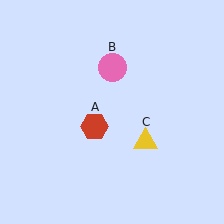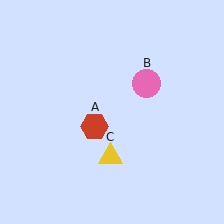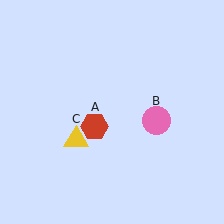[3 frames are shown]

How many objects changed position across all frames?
2 objects changed position: pink circle (object B), yellow triangle (object C).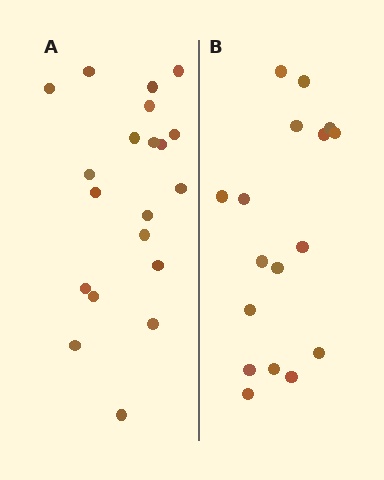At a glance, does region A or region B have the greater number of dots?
Region A (the left region) has more dots.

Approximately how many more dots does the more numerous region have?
Region A has just a few more — roughly 2 or 3 more dots than region B.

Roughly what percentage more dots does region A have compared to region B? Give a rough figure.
About 20% more.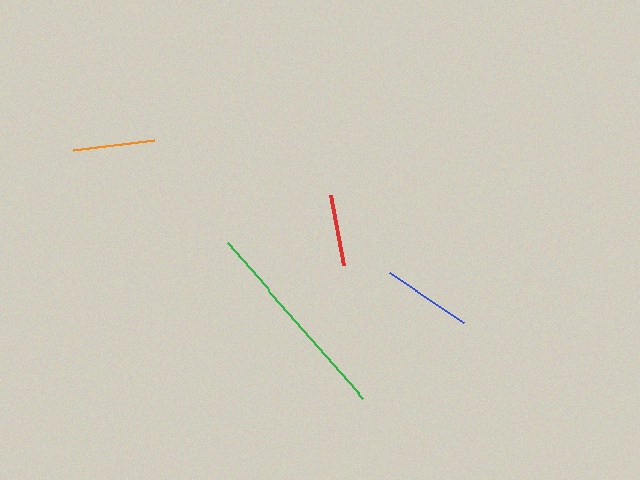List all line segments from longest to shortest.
From longest to shortest: green, blue, orange, red.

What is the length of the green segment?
The green segment is approximately 207 pixels long.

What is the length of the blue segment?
The blue segment is approximately 90 pixels long.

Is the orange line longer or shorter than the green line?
The green line is longer than the orange line.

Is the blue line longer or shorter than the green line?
The green line is longer than the blue line.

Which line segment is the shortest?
The red line is the shortest at approximately 71 pixels.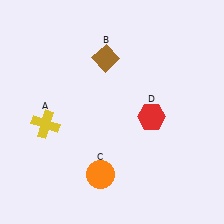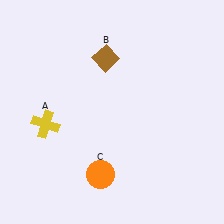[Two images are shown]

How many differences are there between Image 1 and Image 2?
There is 1 difference between the two images.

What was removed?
The red hexagon (D) was removed in Image 2.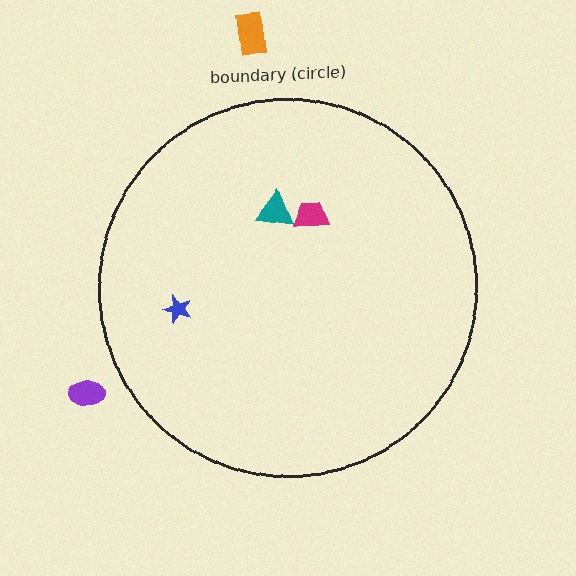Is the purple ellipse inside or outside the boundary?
Outside.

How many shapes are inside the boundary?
3 inside, 2 outside.